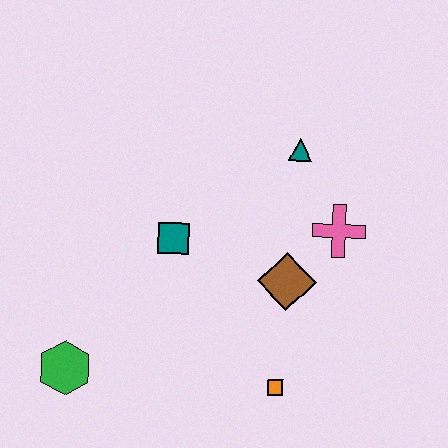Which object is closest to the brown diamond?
The pink cross is closest to the brown diamond.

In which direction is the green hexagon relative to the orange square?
The green hexagon is to the left of the orange square.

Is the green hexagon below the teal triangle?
Yes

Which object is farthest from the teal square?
The orange square is farthest from the teal square.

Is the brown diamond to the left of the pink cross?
Yes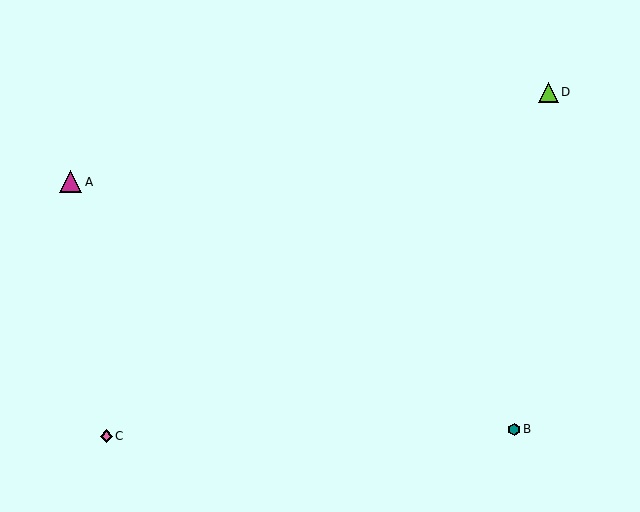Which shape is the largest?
The magenta triangle (labeled A) is the largest.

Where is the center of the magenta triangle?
The center of the magenta triangle is at (71, 182).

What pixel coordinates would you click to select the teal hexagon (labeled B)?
Click at (514, 429) to select the teal hexagon B.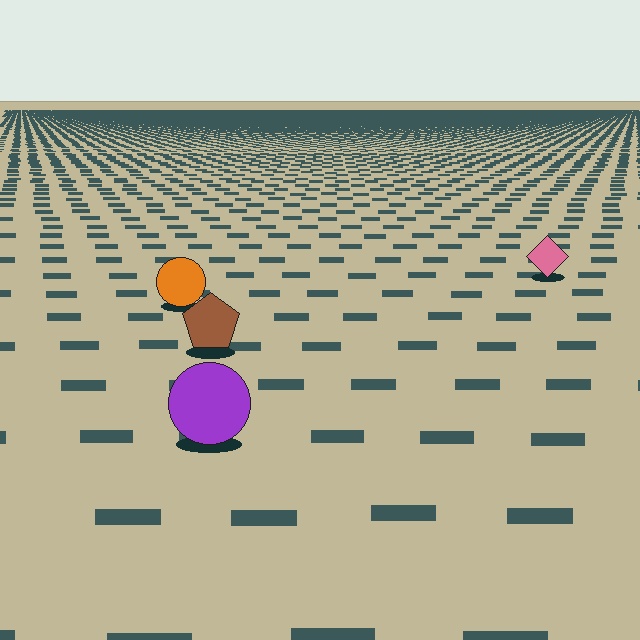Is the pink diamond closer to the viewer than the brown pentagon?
No. The brown pentagon is closer — you can tell from the texture gradient: the ground texture is coarser near it.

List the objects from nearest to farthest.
From nearest to farthest: the purple circle, the brown pentagon, the orange circle, the pink diamond.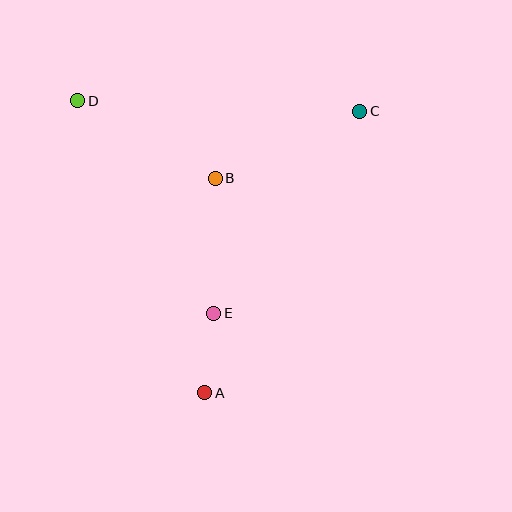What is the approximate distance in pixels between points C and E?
The distance between C and E is approximately 249 pixels.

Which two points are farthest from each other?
Points A and C are farthest from each other.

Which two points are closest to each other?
Points A and E are closest to each other.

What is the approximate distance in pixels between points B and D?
The distance between B and D is approximately 158 pixels.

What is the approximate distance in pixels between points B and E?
The distance between B and E is approximately 135 pixels.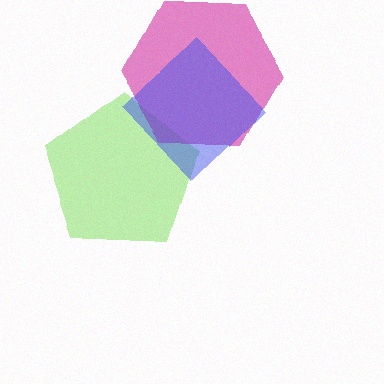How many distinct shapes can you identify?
There are 3 distinct shapes: a lime pentagon, a magenta hexagon, a blue diamond.